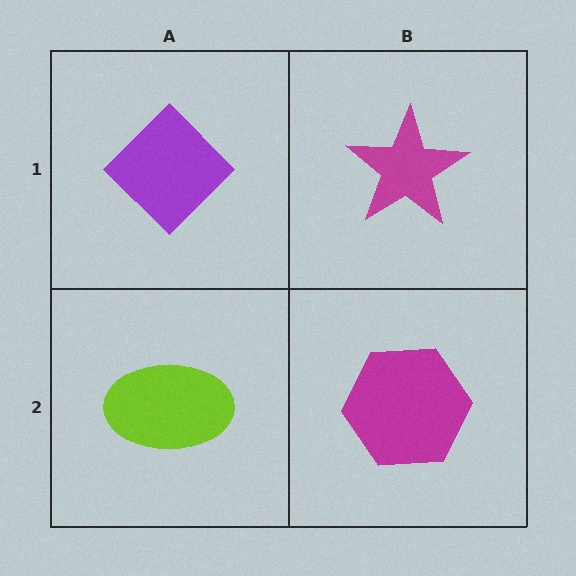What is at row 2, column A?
A lime ellipse.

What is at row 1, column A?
A purple diamond.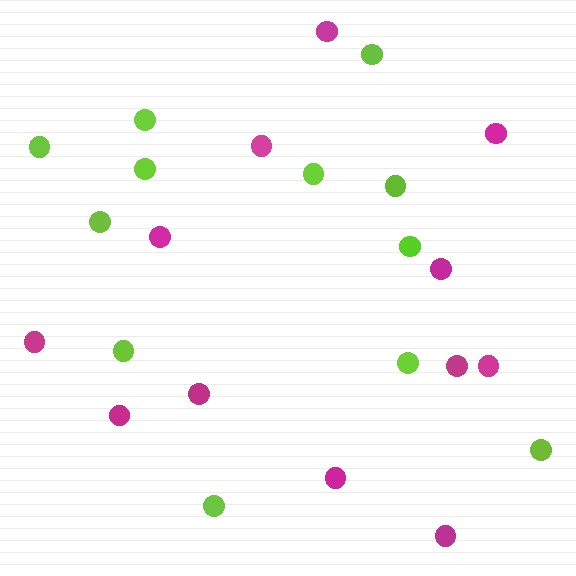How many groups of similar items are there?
There are 2 groups: one group of lime circles (12) and one group of magenta circles (12).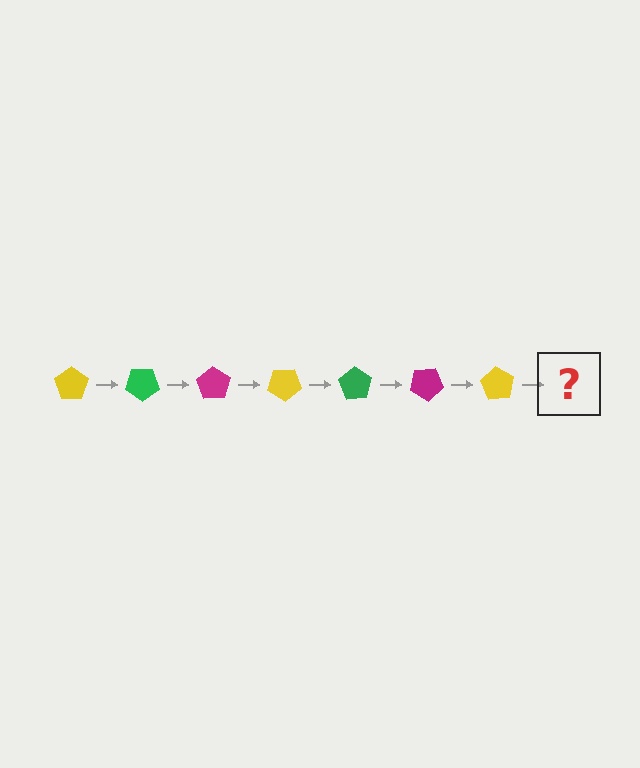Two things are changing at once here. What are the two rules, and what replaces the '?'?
The two rules are that it rotates 35 degrees each step and the color cycles through yellow, green, and magenta. The '?' should be a green pentagon, rotated 245 degrees from the start.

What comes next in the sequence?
The next element should be a green pentagon, rotated 245 degrees from the start.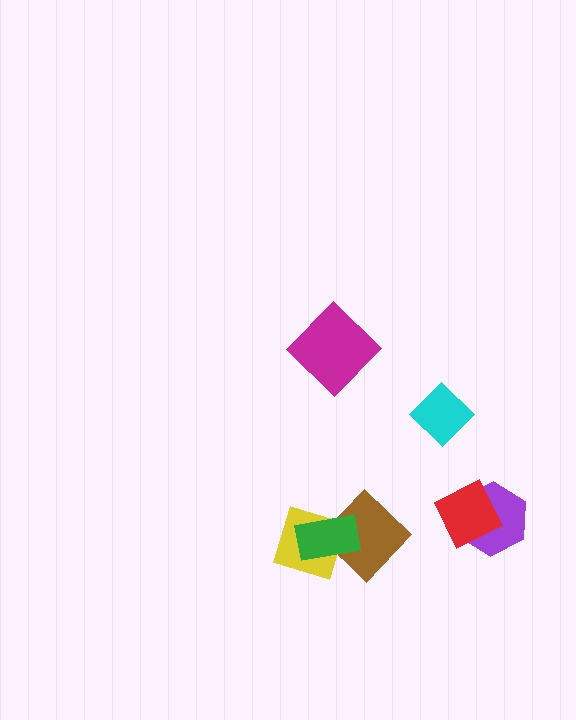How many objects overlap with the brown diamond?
2 objects overlap with the brown diamond.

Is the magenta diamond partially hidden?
No, no other shape covers it.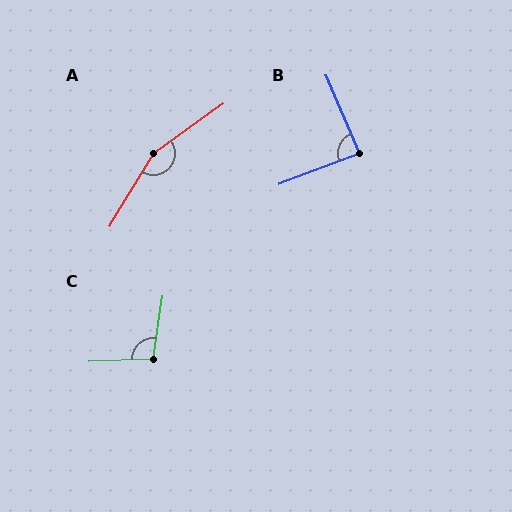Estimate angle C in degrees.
Approximately 101 degrees.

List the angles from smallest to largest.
B (87°), C (101°), A (156°).